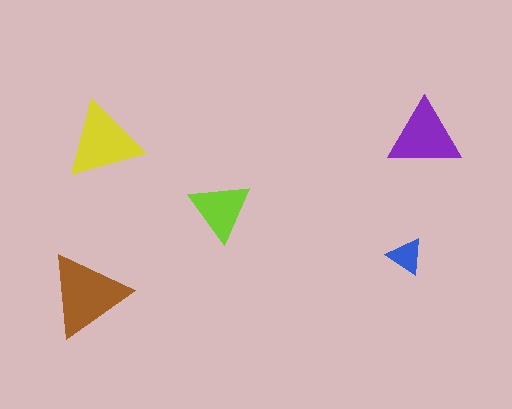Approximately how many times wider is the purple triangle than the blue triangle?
About 2 times wider.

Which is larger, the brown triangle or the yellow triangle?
The brown one.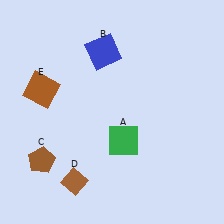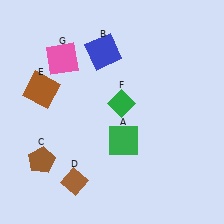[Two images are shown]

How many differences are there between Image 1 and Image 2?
There are 2 differences between the two images.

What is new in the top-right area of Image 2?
A green diamond (F) was added in the top-right area of Image 2.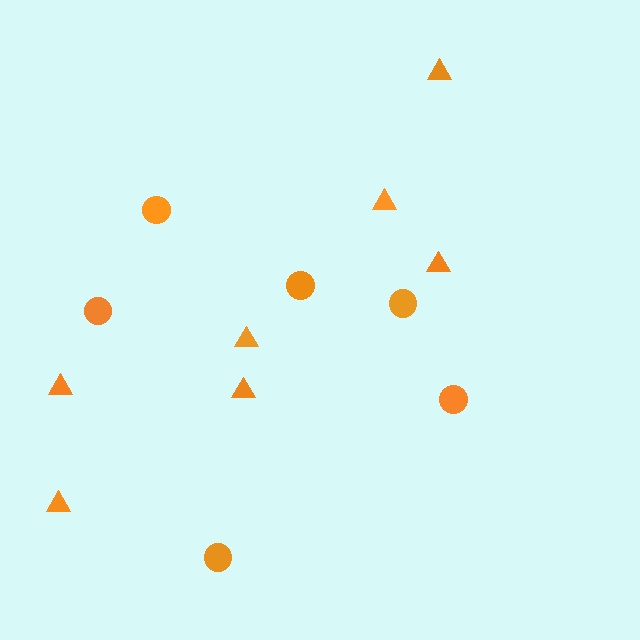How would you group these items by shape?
There are 2 groups: one group of circles (6) and one group of triangles (7).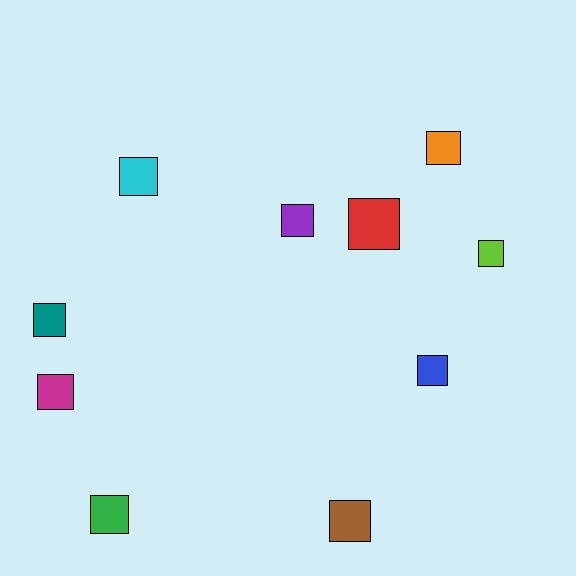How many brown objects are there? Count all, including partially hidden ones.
There is 1 brown object.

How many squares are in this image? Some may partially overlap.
There are 10 squares.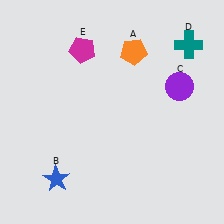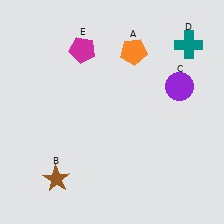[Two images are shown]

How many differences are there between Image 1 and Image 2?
There is 1 difference between the two images.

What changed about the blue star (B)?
In Image 1, B is blue. In Image 2, it changed to brown.